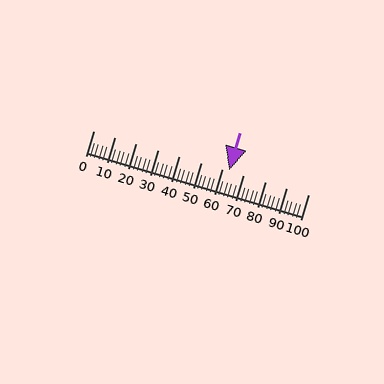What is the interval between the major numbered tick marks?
The major tick marks are spaced 10 units apart.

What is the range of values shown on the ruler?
The ruler shows values from 0 to 100.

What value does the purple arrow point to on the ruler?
The purple arrow points to approximately 63.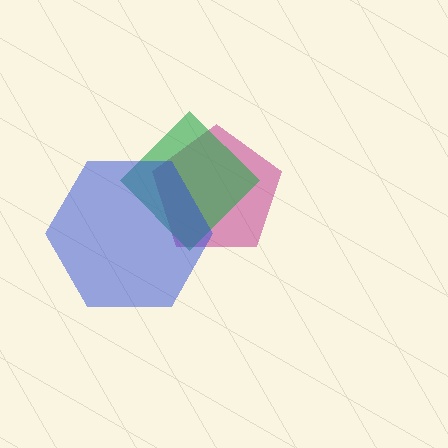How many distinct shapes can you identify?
There are 3 distinct shapes: a magenta pentagon, a green diamond, a blue hexagon.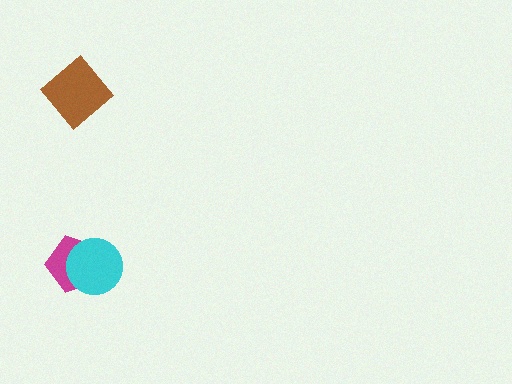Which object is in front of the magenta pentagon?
The cyan circle is in front of the magenta pentagon.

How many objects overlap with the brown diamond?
0 objects overlap with the brown diamond.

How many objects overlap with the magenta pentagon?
1 object overlaps with the magenta pentagon.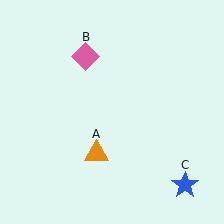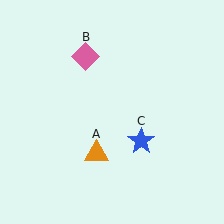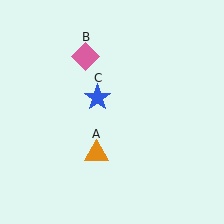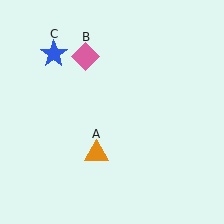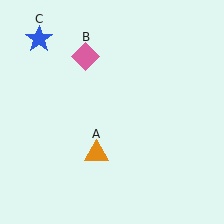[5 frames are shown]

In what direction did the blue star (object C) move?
The blue star (object C) moved up and to the left.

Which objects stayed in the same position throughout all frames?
Orange triangle (object A) and pink diamond (object B) remained stationary.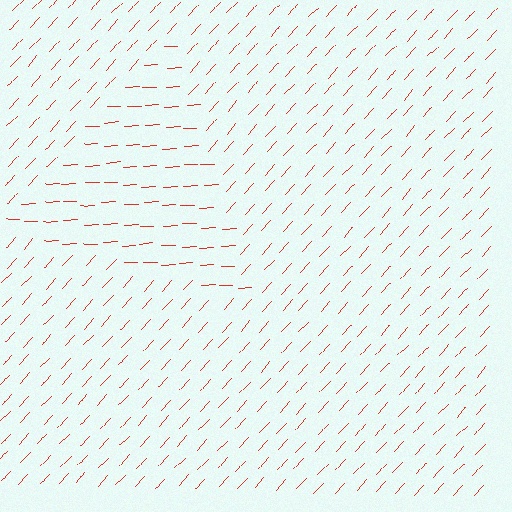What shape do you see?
I see a triangle.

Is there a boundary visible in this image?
Yes, there is a texture boundary formed by a change in line orientation.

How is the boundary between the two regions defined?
The boundary is defined purely by a change in line orientation (approximately 45 degrees difference). All lines are the same color and thickness.